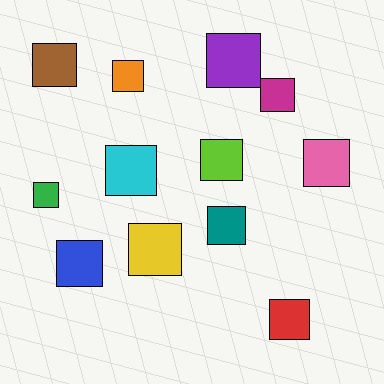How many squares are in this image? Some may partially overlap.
There are 12 squares.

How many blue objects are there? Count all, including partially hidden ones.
There is 1 blue object.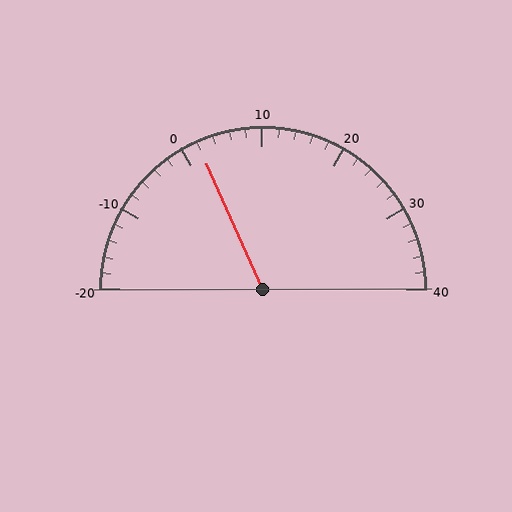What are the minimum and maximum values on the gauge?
The gauge ranges from -20 to 40.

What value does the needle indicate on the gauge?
The needle indicates approximately 2.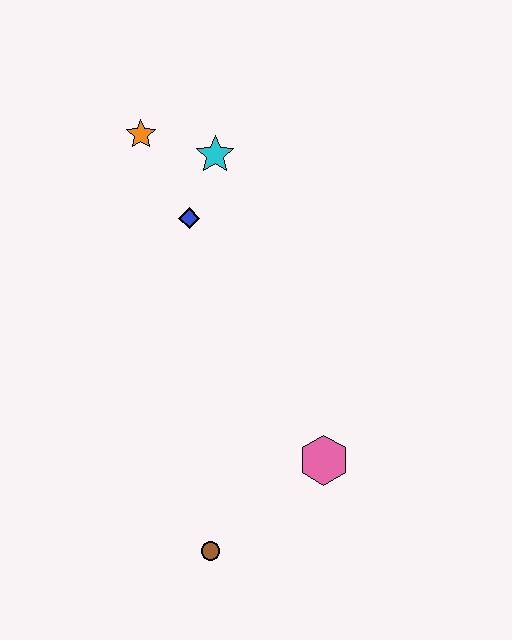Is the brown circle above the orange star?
No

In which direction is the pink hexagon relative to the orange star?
The pink hexagon is below the orange star.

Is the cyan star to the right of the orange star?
Yes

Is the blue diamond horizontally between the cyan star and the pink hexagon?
No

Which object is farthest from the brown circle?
The orange star is farthest from the brown circle.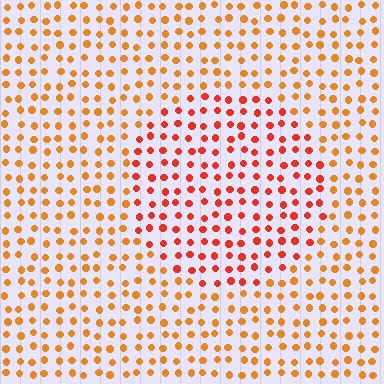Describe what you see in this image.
The image is filled with small orange elements in a uniform arrangement. A circle-shaped region is visible where the elements are tinted to a slightly different hue, forming a subtle color boundary.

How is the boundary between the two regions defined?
The boundary is defined purely by a slight shift in hue (about 28 degrees). Spacing, size, and orientation are identical on both sides.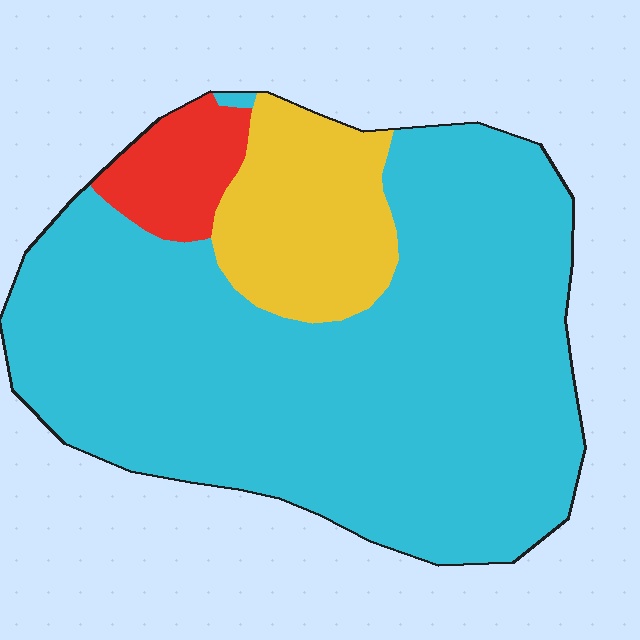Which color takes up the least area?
Red, at roughly 5%.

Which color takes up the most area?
Cyan, at roughly 80%.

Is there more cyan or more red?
Cyan.